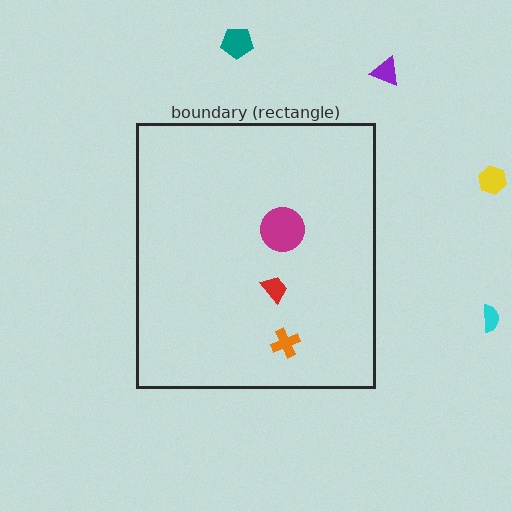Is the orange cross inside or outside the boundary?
Inside.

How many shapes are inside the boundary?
3 inside, 4 outside.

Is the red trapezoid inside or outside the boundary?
Inside.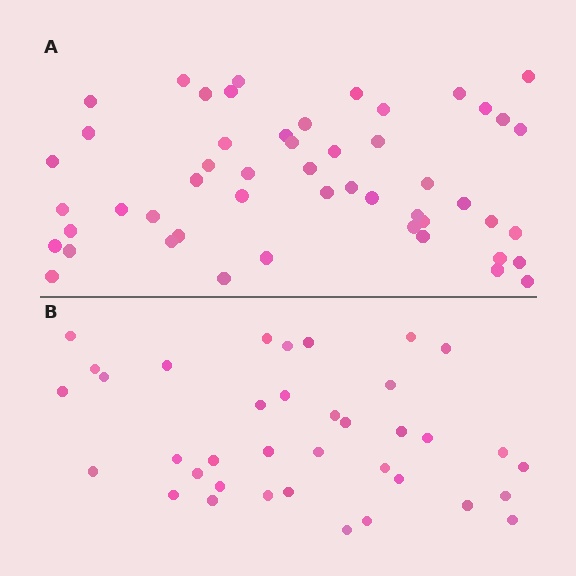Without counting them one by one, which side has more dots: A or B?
Region A (the top region) has more dots.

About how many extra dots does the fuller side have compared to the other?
Region A has approximately 15 more dots than region B.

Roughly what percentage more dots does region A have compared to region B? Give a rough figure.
About 40% more.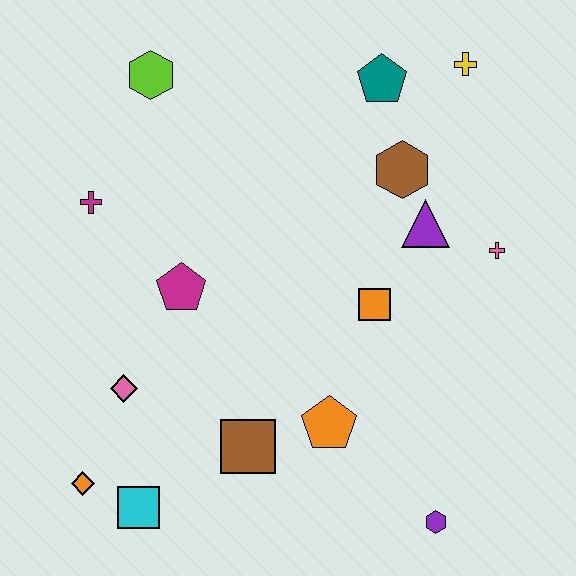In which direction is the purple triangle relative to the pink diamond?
The purple triangle is to the right of the pink diamond.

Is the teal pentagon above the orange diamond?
Yes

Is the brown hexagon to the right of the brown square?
Yes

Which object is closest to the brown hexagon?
The purple triangle is closest to the brown hexagon.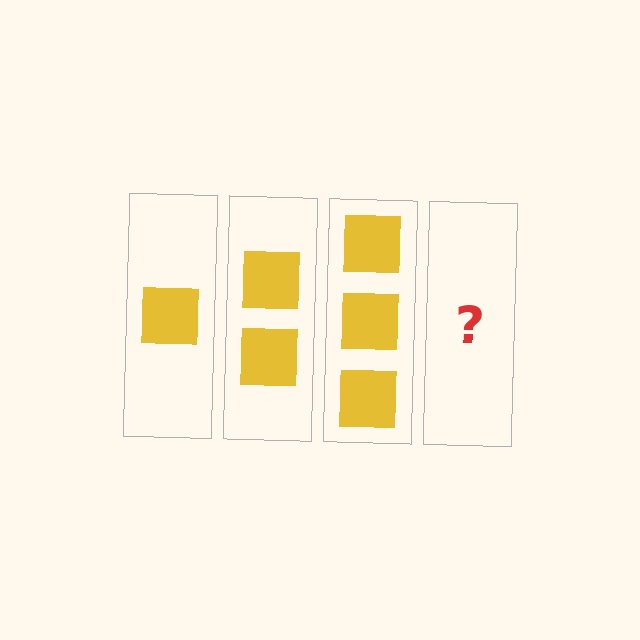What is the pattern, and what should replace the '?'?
The pattern is that each step adds one more square. The '?' should be 4 squares.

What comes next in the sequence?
The next element should be 4 squares.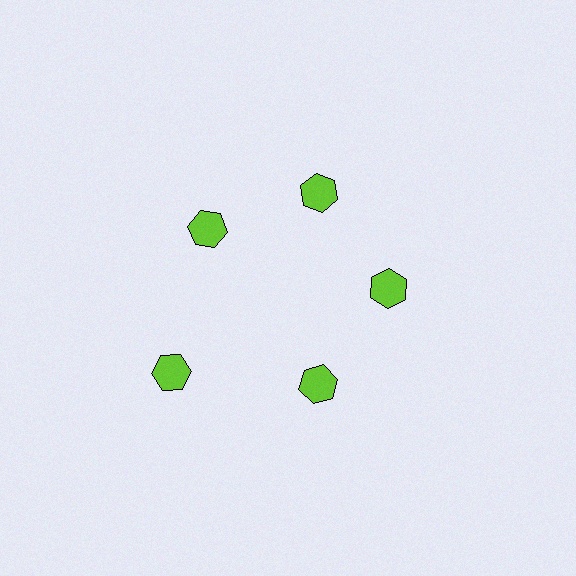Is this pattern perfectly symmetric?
No. The 5 lime hexagons are arranged in a ring, but one element near the 8 o'clock position is pushed outward from the center, breaking the 5-fold rotational symmetry.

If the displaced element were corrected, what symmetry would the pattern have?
It would have 5-fold rotational symmetry — the pattern would map onto itself every 72 degrees.